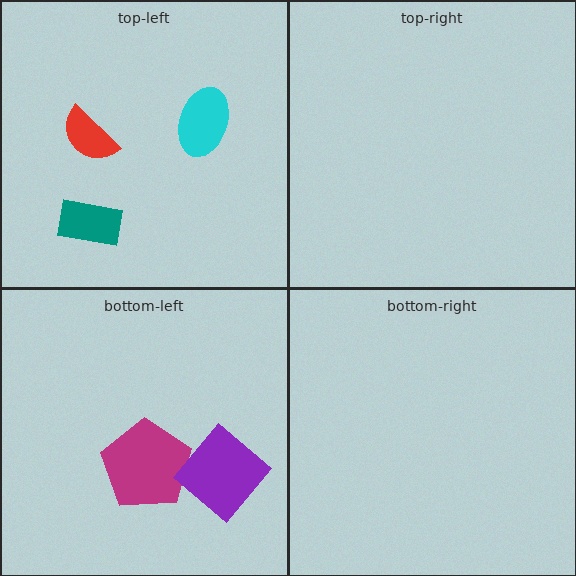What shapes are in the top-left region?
The red semicircle, the cyan ellipse, the teal rectangle.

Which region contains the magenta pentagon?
The bottom-left region.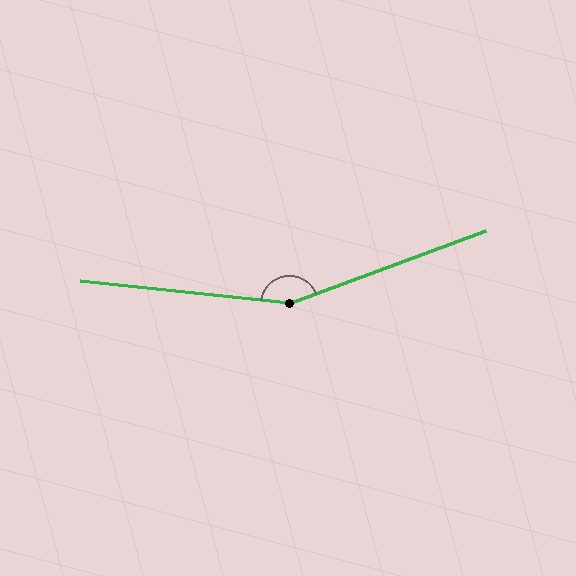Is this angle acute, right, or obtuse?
It is obtuse.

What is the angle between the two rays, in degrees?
Approximately 153 degrees.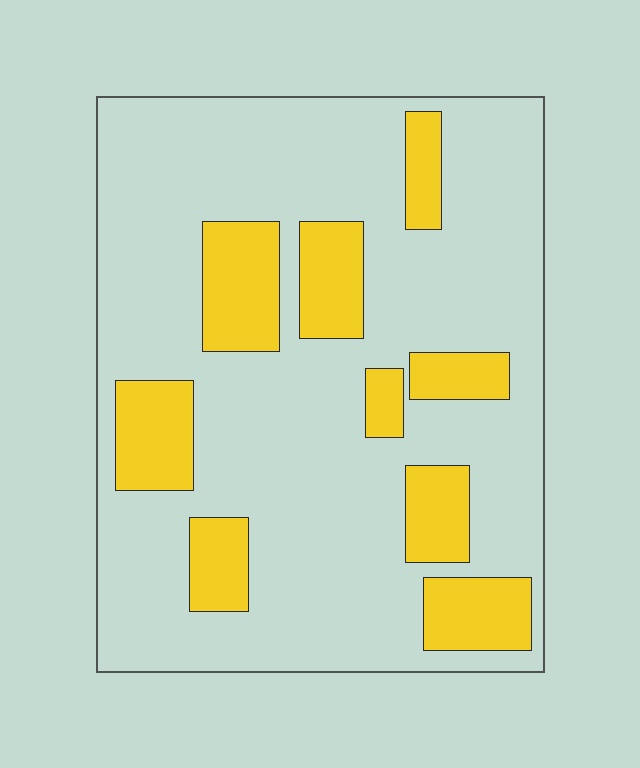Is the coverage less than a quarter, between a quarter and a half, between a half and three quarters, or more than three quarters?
Less than a quarter.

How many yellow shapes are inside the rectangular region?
9.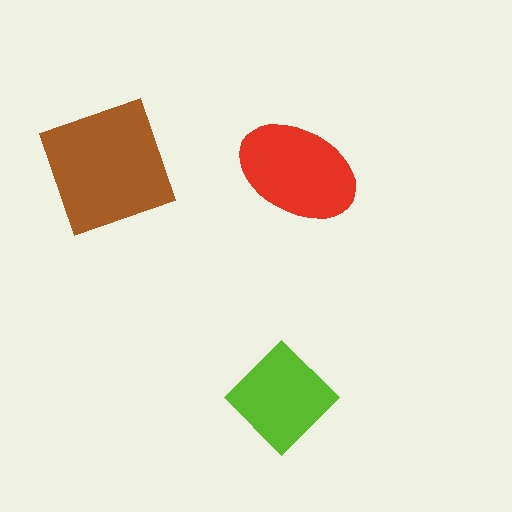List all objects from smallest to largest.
The lime diamond, the red ellipse, the brown square.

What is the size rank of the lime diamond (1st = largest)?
3rd.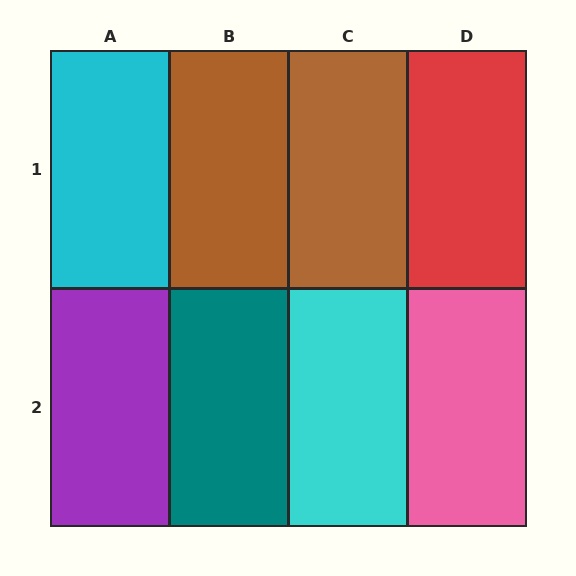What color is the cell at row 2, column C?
Cyan.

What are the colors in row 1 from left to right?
Cyan, brown, brown, red.